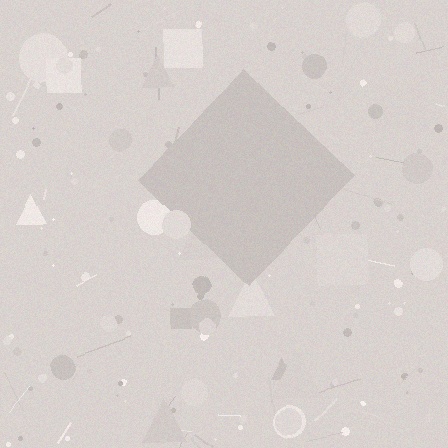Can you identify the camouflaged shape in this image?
The camouflaged shape is a diamond.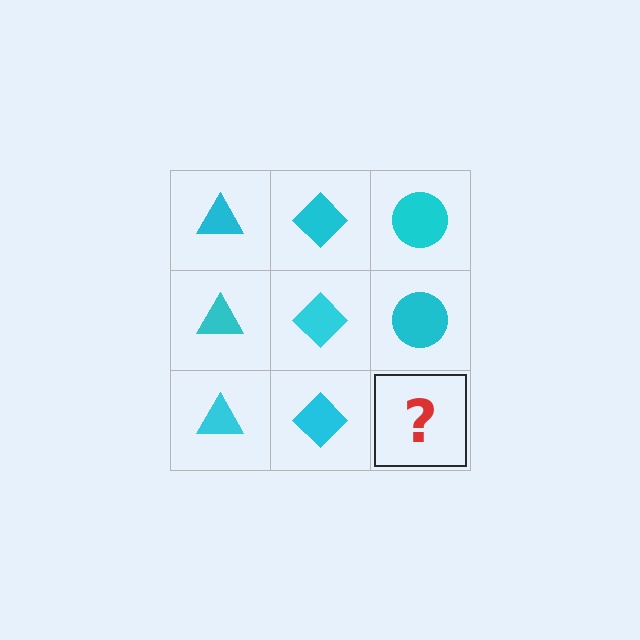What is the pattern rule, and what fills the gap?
The rule is that each column has a consistent shape. The gap should be filled with a cyan circle.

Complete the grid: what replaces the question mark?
The question mark should be replaced with a cyan circle.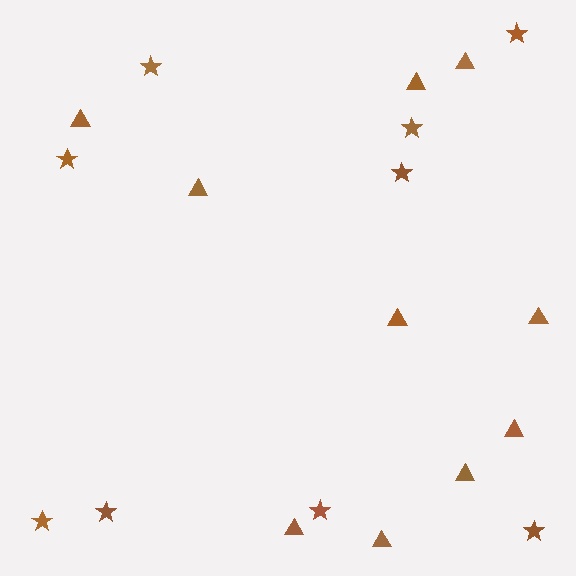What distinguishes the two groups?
There are 2 groups: one group of stars (9) and one group of triangles (10).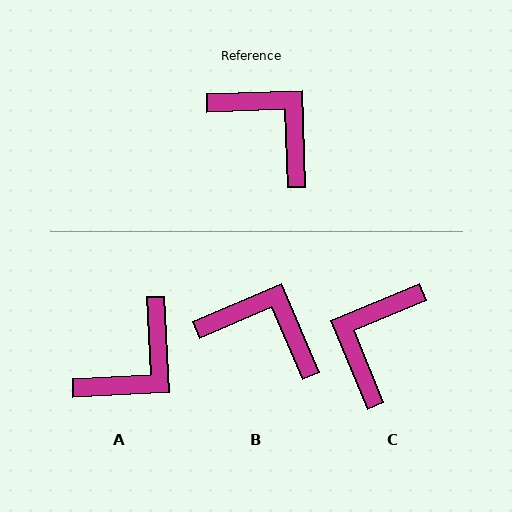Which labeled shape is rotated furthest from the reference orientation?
C, about 111 degrees away.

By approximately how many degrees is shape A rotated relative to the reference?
Approximately 89 degrees clockwise.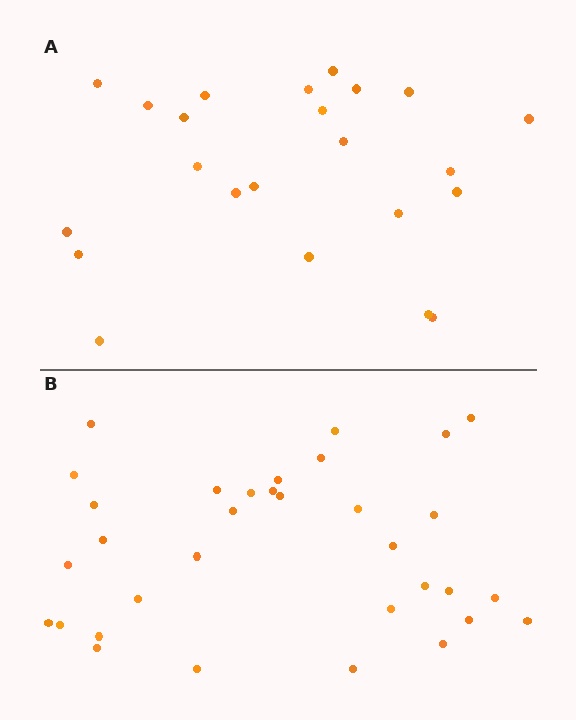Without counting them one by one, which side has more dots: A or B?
Region B (the bottom region) has more dots.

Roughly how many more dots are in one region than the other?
Region B has roughly 10 or so more dots than region A.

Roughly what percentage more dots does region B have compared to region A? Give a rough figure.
About 45% more.